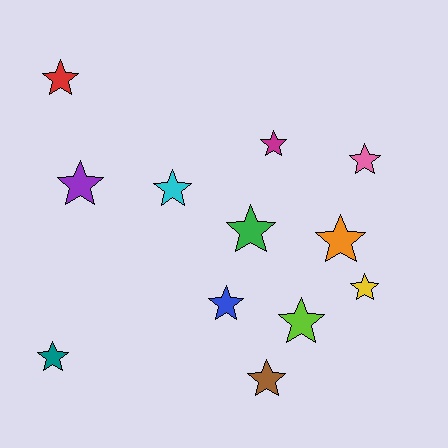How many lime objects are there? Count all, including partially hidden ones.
There is 1 lime object.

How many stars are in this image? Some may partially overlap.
There are 12 stars.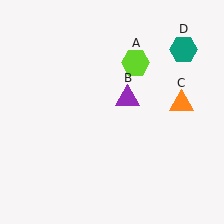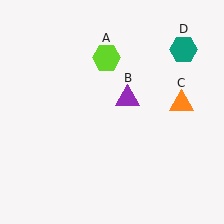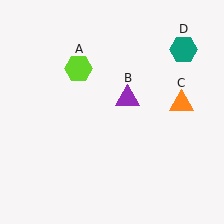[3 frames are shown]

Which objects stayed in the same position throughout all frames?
Purple triangle (object B) and orange triangle (object C) and teal hexagon (object D) remained stationary.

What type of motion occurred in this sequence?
The lime hexagon (object A) rotated counterclockwise around the center of the scene.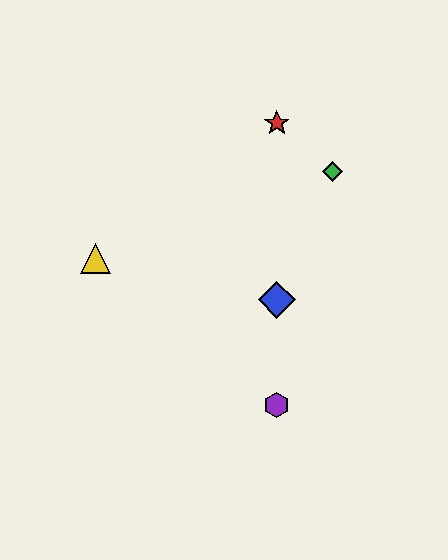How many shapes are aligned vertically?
3 shapes (the red star, the blue diamond, the purple hexagon) are aligned vertically.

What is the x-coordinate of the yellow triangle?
The yellow triangle is at x≈96.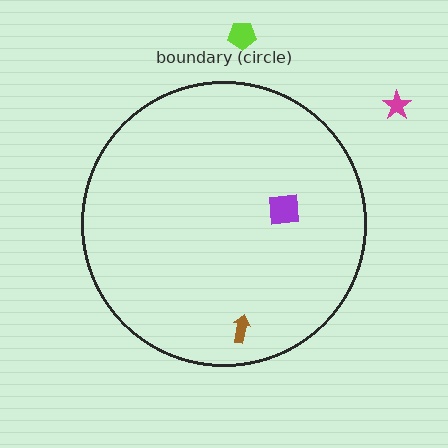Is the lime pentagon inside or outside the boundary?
Outside.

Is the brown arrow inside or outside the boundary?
Inside.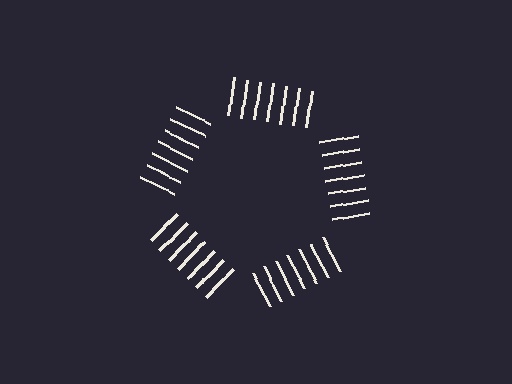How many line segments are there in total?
35 — 7 along each of the 5 edges.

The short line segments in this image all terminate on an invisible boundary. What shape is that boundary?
An illusory pentagon — the line segments terminate on its edges but no continuous stroke is drawn.